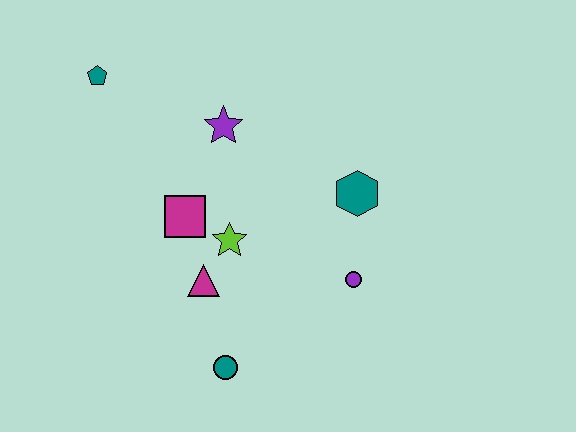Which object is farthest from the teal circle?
The teal pentagon is farthest from the teal circle.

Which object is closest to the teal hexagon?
The purple circle is closest to the teal hexagon.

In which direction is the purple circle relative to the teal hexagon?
The purple circle is below the teal hexagon.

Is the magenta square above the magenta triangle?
Yes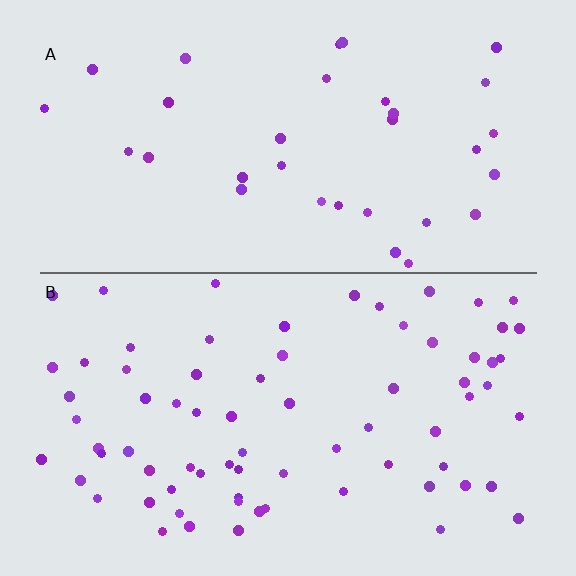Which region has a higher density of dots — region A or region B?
B (the bottom).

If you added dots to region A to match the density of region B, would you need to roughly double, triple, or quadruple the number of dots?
Approximately double.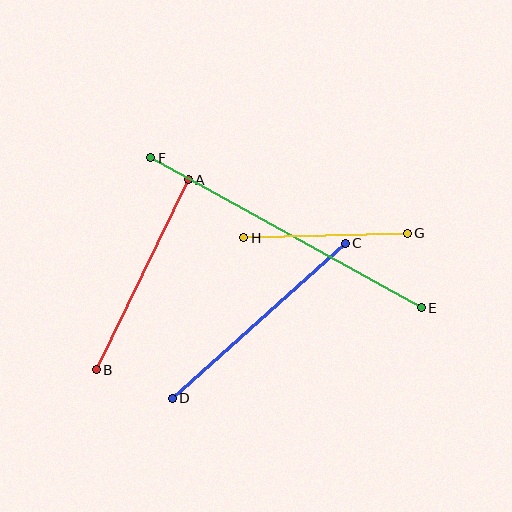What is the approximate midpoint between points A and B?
The midpoint is at approximately (142, 275) pixels.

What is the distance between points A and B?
The distance is approximately 211 pixels.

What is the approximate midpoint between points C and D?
The midpoint is at approximately (259, 321) pixels.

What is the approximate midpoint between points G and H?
The midpoint is at approximately (326, 235) pixels.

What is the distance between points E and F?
The distance is approximately 309 pixels.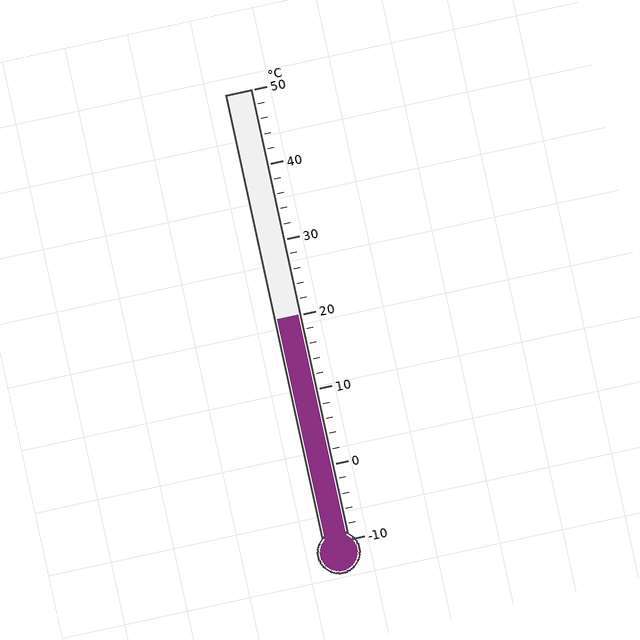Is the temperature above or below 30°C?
The temperature is below 30°C.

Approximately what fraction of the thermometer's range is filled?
The thermometer is filled to approximately 50% of its range.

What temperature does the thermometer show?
The thermometer shows approximately 20°C.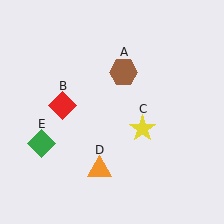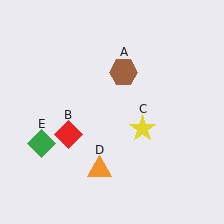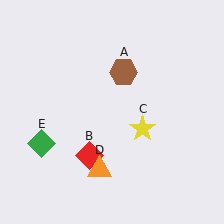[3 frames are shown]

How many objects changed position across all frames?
1 object changed position: red diamond (object B).